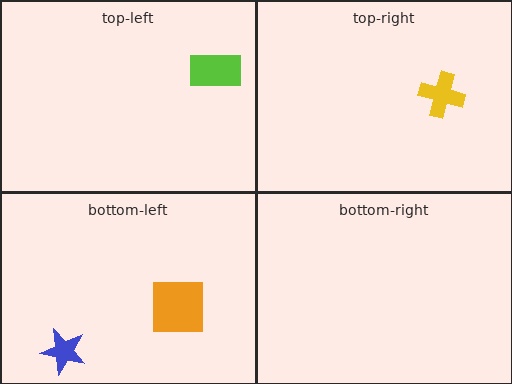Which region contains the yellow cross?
The top-right region.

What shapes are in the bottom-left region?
The orange square, the blue star.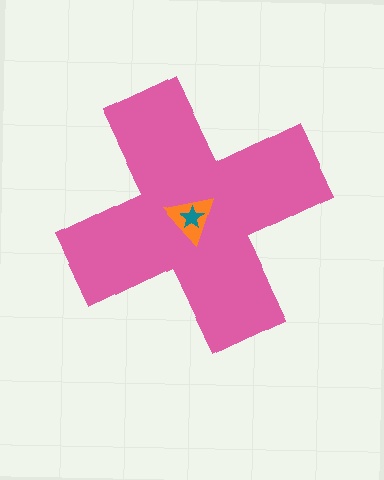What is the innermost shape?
The teal star.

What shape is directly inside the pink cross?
The orange triangle.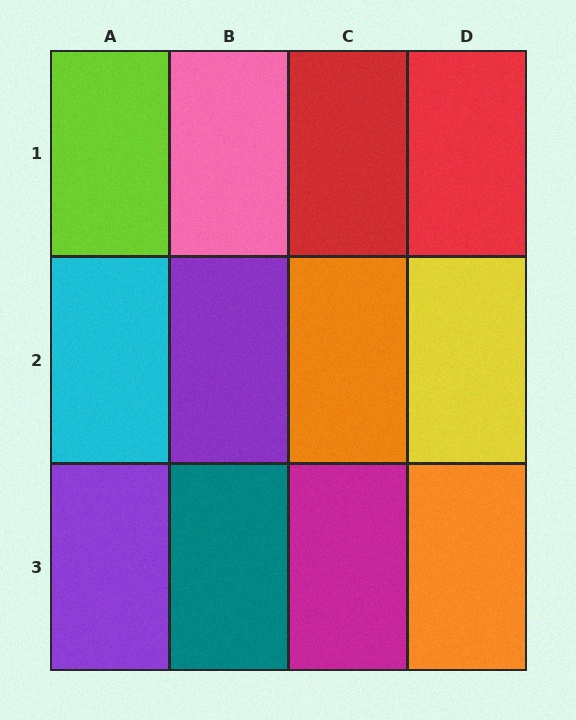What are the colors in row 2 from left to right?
Cyan, purple, orange, yellow.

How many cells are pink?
1 cell is pink.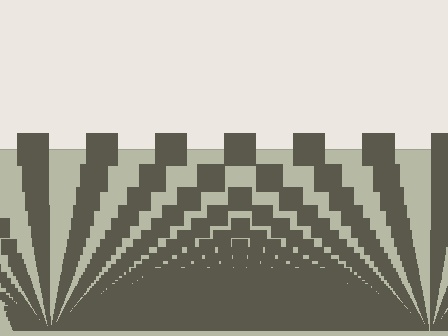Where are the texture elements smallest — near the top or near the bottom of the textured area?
Near the bottom.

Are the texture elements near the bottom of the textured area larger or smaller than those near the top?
Smaller. The gradient is inverted — elements near the bottom are smaller and denser.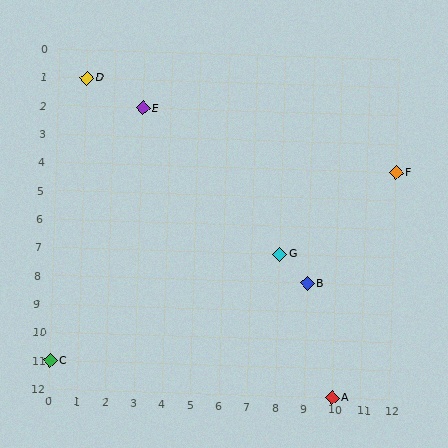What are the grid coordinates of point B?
Point B is at grid coordinates (9, 8).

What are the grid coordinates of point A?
Point A is at grid coordinates (10, 12).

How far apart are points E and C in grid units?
Points E and C are 3 columns and 9 rows apart (about 9.5 grid units diagonally).